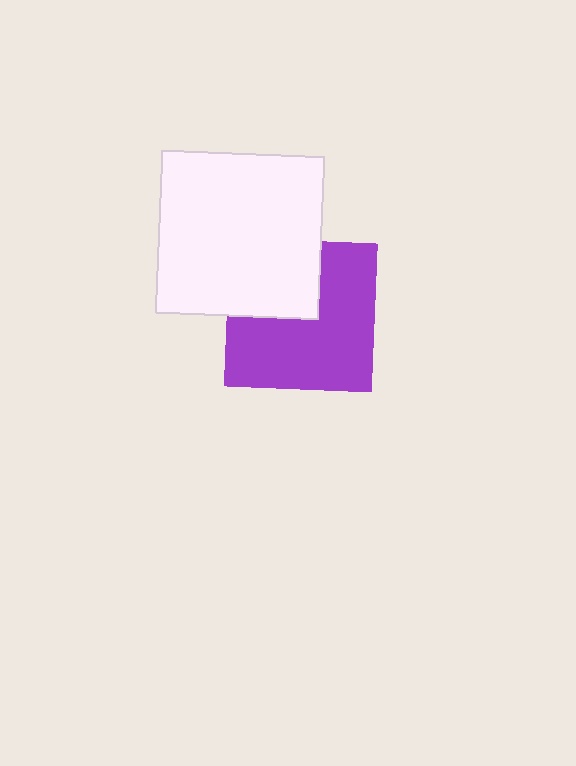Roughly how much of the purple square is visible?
Most of it is visible (roughly 67%).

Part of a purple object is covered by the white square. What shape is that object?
It is a square.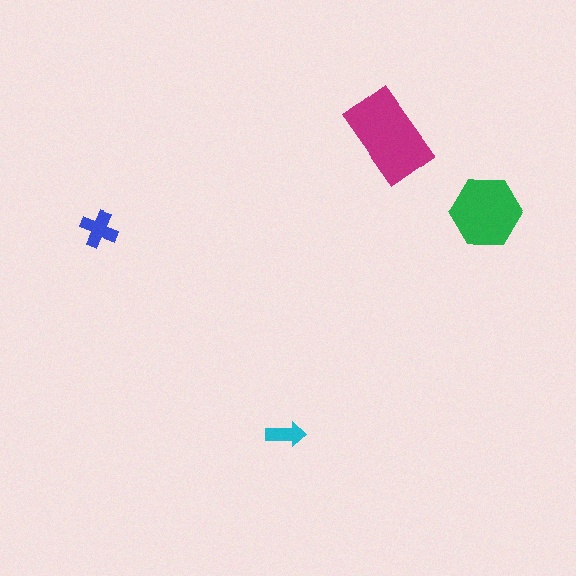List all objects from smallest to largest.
The cyan arrow, the blue cross, the green hexagon, the magenta rectangle.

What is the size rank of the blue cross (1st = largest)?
3rd.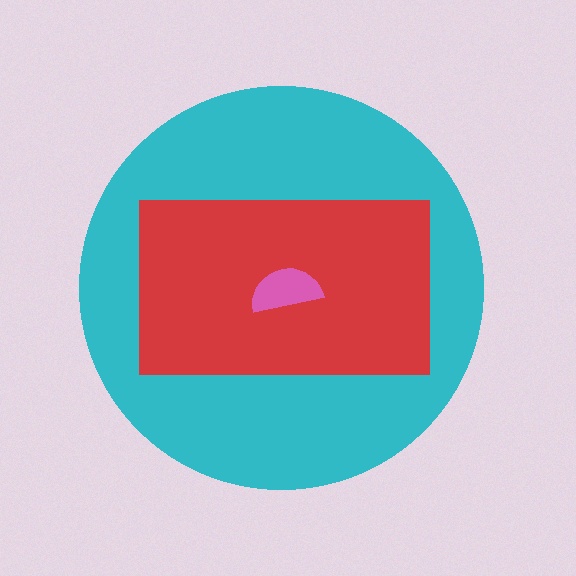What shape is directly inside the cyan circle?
The red rectangle.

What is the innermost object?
The pink semicircle.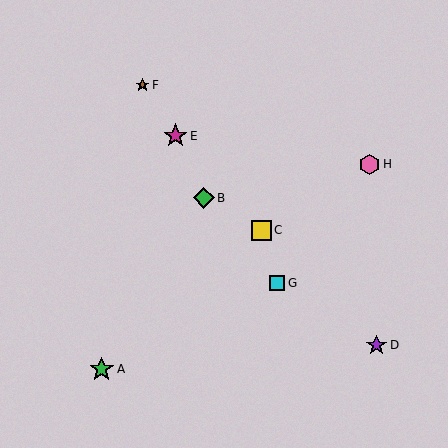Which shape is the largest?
The green star (labeled A) is the largest.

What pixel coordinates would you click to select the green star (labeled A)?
Click at (102, 369) to select the green star A.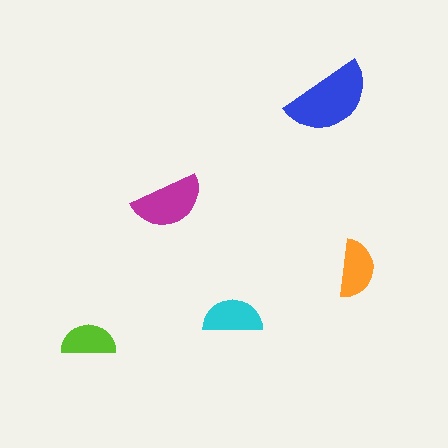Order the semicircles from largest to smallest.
the blue one, the magenta one, the cyan one, the orange one, the lime one.